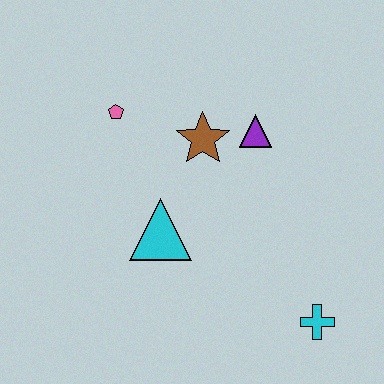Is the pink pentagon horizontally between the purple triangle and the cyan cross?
No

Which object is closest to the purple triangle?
The brown star is closest to the purple triangle.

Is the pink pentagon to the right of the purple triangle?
No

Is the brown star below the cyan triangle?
No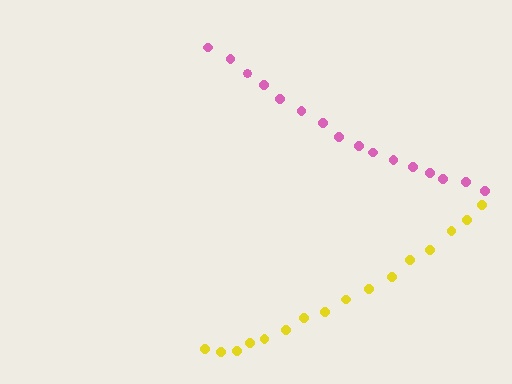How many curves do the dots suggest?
There are 2 distinct paths.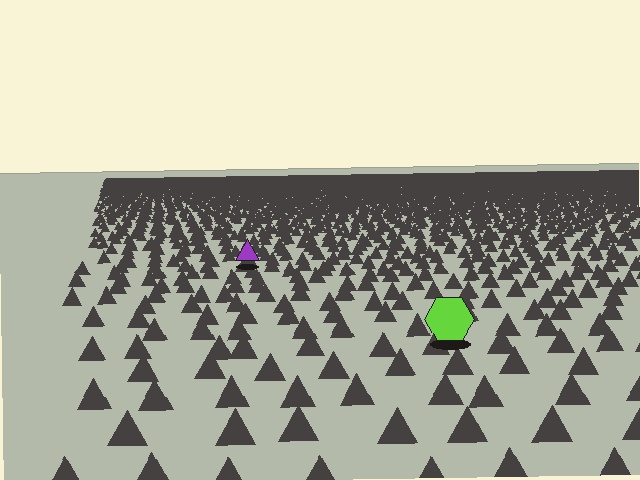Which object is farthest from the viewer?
The purple triangle is farthest from the viewer. It appears smaller and the ground texture around it is denser.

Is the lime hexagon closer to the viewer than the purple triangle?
Yes. The lime hexagon is closer — you can tell from the texture gradient: the ground texture is coarser near it.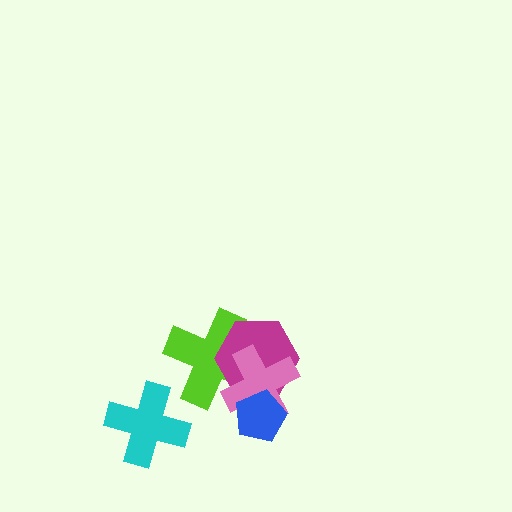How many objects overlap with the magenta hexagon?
3 objects overlap with the magenta hexagon.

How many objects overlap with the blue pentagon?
2 objects overlap with the blue pentagon.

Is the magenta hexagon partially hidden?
Yes, it is partially covered by another shape.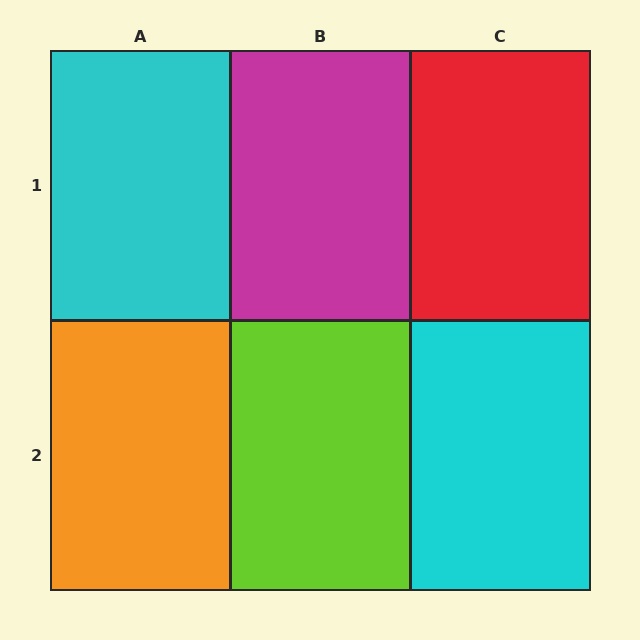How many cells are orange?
1 cell is orange.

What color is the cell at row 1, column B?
Magenta.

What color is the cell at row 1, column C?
Red.